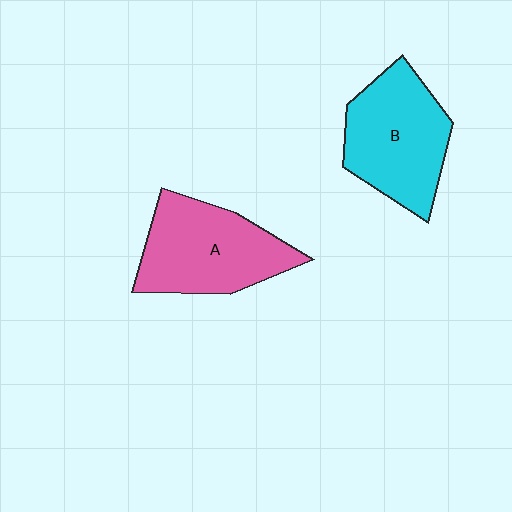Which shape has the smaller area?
Shape B (cyan).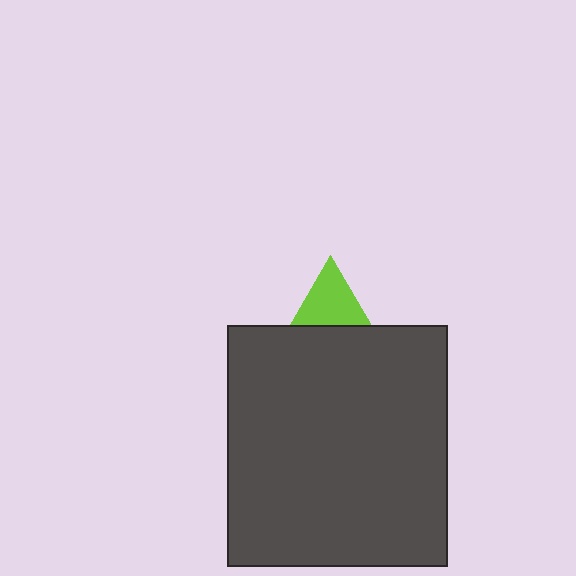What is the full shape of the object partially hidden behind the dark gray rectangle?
The partially hidden object is a lime triangle.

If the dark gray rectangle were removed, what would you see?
You would see the complete lime triangle.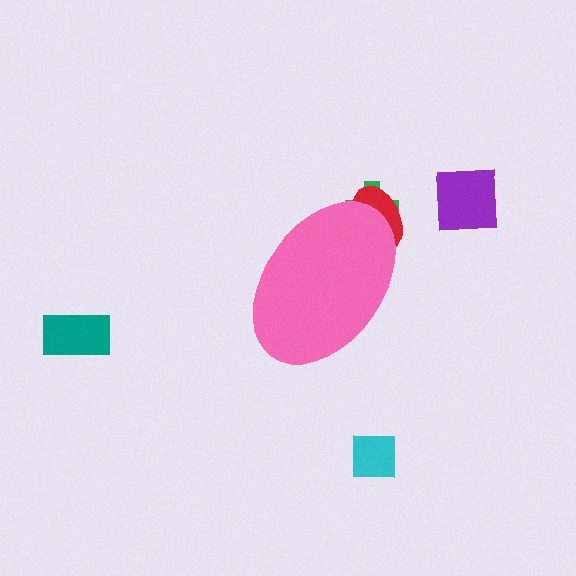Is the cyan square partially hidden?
No, the cyan square is fully visible.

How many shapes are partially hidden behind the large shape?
2 shapes are partially hidden.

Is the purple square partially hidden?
No, the purple square is fully visible.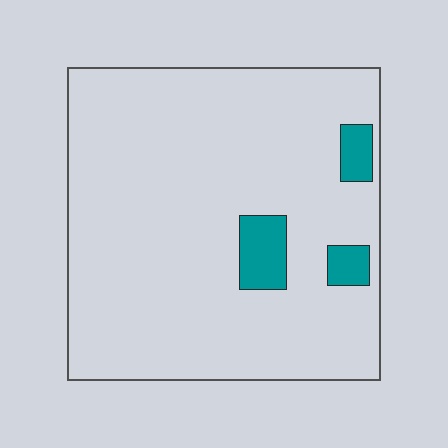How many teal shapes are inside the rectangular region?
3.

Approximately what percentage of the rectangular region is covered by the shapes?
Approximately 5%.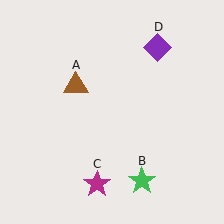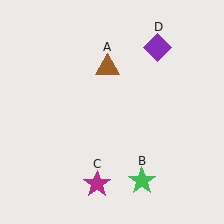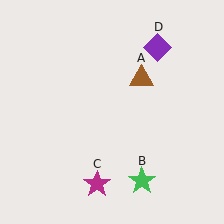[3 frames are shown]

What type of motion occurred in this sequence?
The brown triangle (object A) rotated clockwise around the center of the scene.